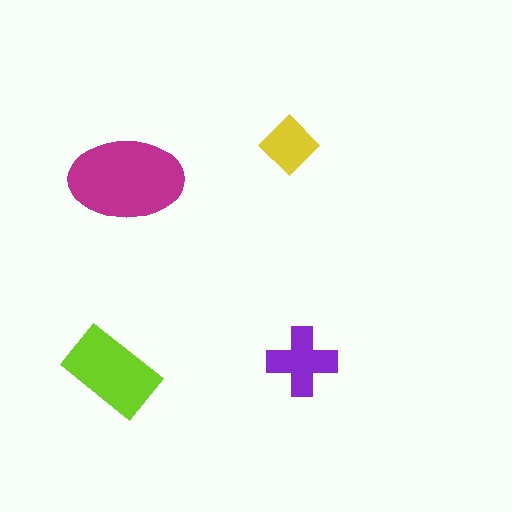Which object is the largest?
The magenta ellipse.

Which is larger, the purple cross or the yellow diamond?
The purple cross.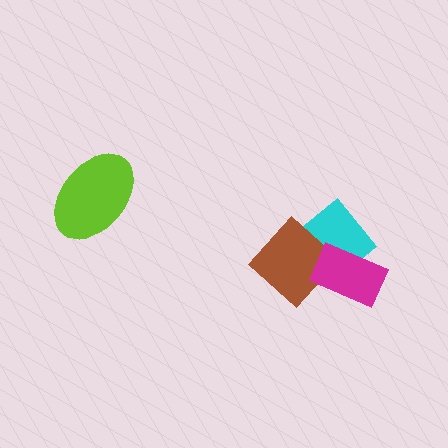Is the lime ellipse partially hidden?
No, no other shape covers it.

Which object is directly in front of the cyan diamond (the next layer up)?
The brown diamond is directly in front of the cyan diamond.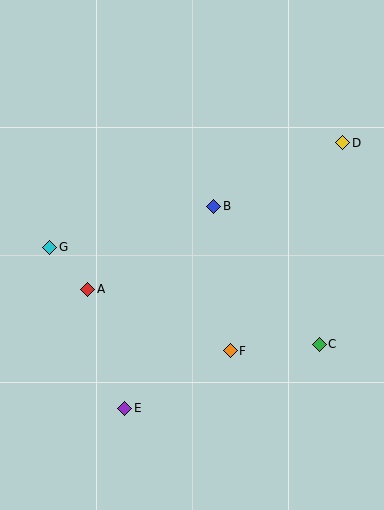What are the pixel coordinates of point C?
Point C is at (319, 344).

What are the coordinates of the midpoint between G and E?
The midpoint between G and E is at (87, 328).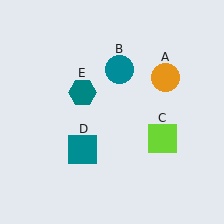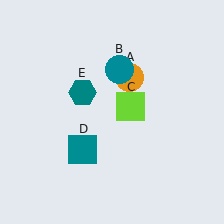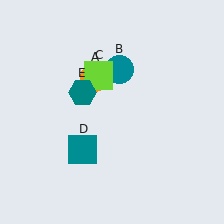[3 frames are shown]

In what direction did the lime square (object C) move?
The lime square (object C) moved up and to the left.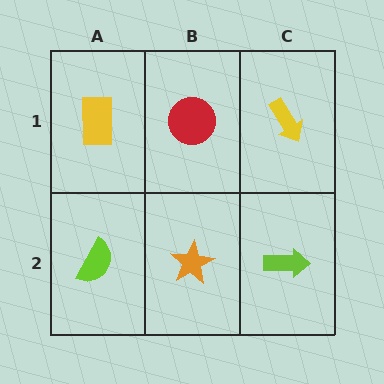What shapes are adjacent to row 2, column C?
A yellow arrow (row 1, column C), an orange star (row 2, column B).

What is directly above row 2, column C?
A yellow arrow.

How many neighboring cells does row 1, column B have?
3.